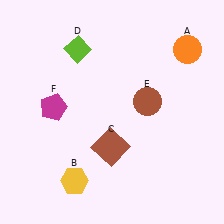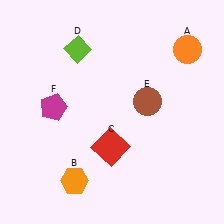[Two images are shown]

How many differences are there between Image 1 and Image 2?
There are 2 differences between the two images.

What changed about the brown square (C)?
In Image 1, C is brown. In Image 2, it changed to red.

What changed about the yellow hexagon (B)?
In Image 1, B is yellow. In Image 2, it changed to orange.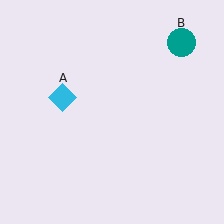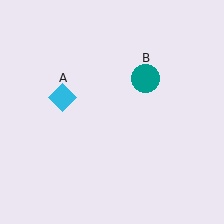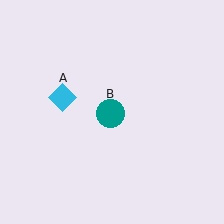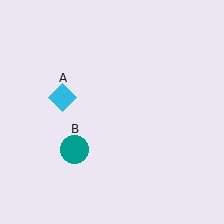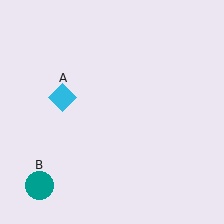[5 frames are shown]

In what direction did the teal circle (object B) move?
The teal circle (object B) moved down and to the left.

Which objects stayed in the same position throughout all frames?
Cyan diamond (object A) remained stationary.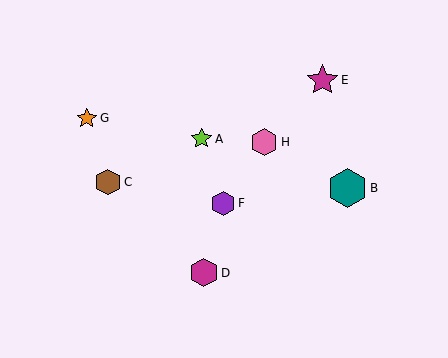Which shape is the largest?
The teal hexagon (labeled B) is the largest.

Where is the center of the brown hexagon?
The center of the brown hexagon is at (108, 182).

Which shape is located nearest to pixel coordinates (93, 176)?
The brown hexagon (labeled C) at (108, 182) is nearest to that location.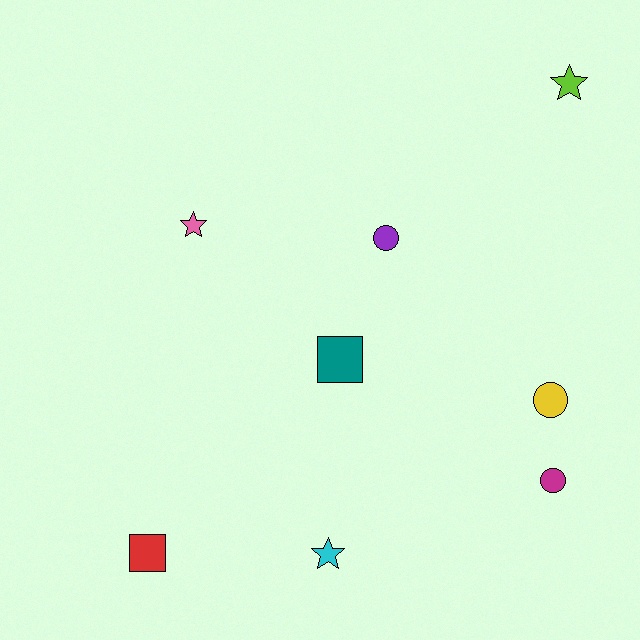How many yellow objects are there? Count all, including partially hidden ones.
There is 1 yellow object.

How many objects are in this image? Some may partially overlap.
There are 8 objects.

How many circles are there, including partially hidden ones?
There are 3 circles.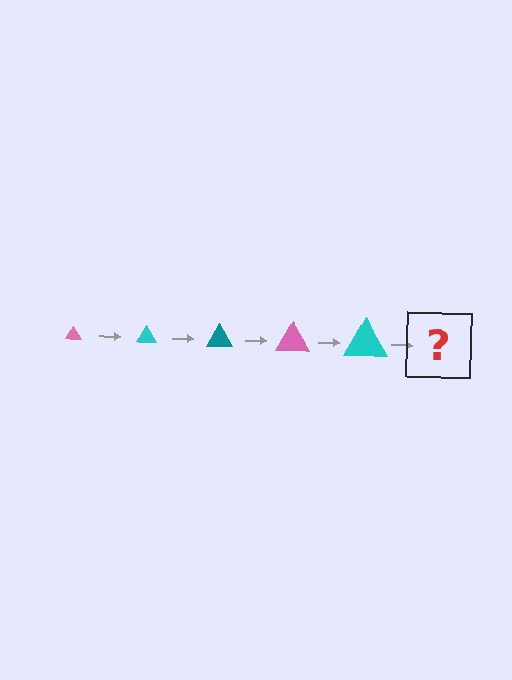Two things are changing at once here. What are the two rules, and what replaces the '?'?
The two rules are that the triangle grows larger each step and the color cycles through pink, cyan, and teal. The '?' should be a teal triangle, larger than the previous one.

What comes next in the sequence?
The next element should be a teal triangle, larger than the previous one.